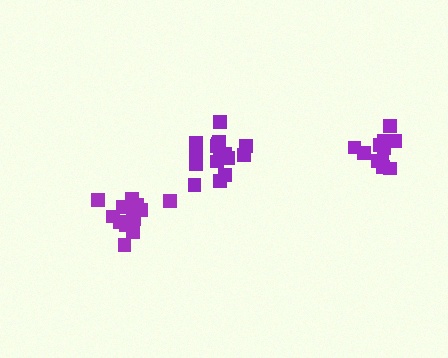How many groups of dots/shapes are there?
There are 3 groups.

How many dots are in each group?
Group 1: 16 dots, Group 2: 13 dots, Group 3: 11 dots (40 total).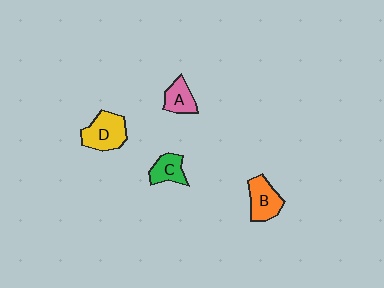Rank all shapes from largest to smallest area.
From largest to smallest: D (yellow), B (orange), C (green), A (pink).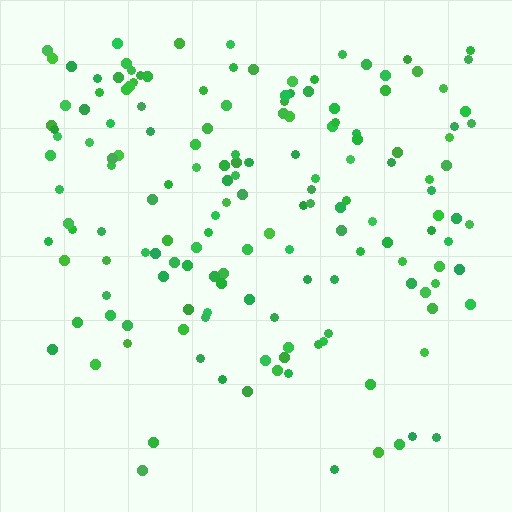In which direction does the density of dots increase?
From bottom to top, with the top side densest.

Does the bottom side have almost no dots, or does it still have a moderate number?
Still a moderate number, just noticeably fewer than the top.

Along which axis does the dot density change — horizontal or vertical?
Vertical.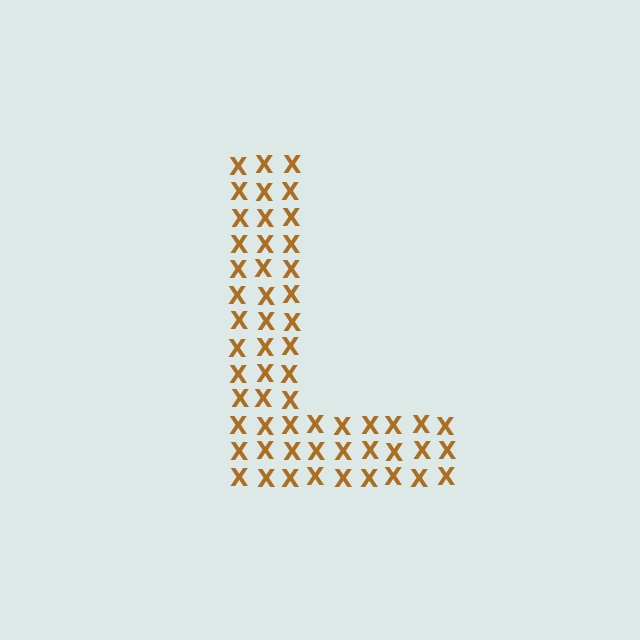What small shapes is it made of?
It is made of small letter X's.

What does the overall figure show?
The overall figure shows the letter L.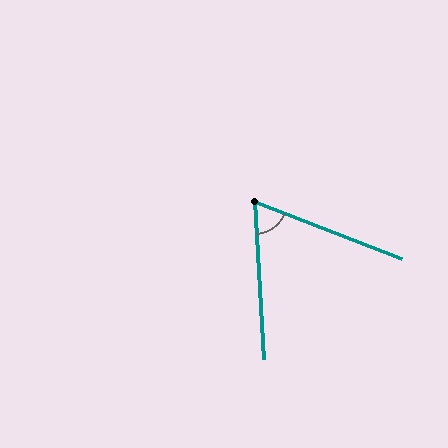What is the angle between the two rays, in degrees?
Approximately 66 degrees.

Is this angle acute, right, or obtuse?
It is acute.